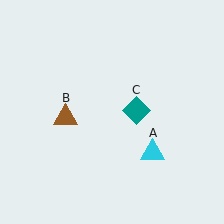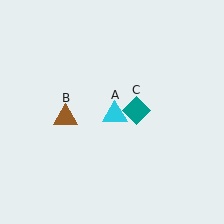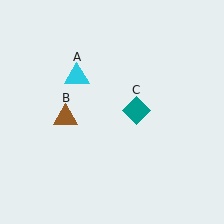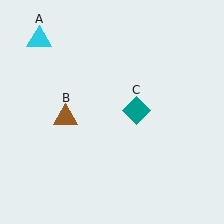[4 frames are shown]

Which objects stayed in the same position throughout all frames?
Brown triangle (object B) and teal diamond (object C) remained stationary.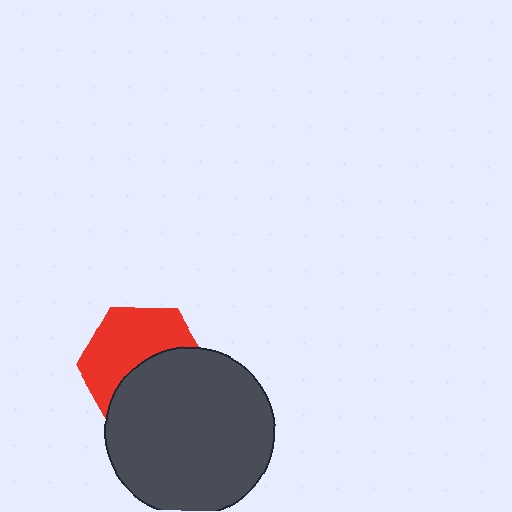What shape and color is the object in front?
The object in front is a dark gray circle.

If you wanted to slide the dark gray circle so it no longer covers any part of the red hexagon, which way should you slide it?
Slide it down — that is the most direct way to separate the two shapes.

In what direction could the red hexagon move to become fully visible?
The red hexagon could move up. That would shift it out from behind the dark gray circle entirely.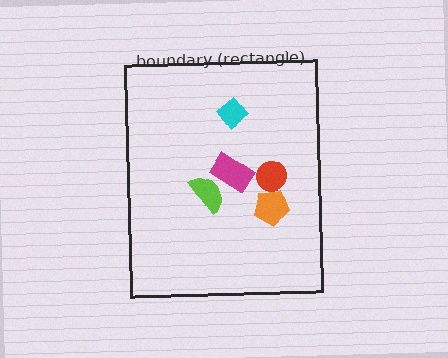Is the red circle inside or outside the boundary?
Inside.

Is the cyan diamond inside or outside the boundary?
Inside.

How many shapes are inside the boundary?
5 inside, 0 outside.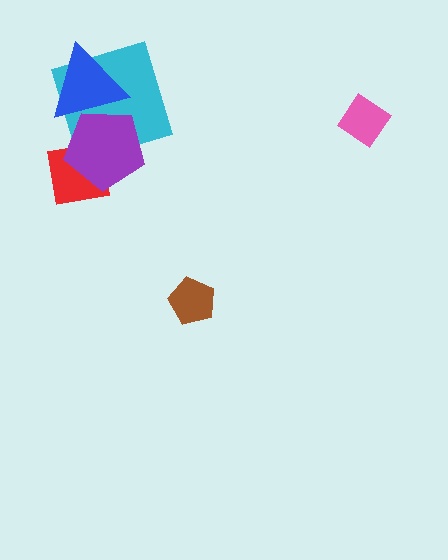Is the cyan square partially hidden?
Yes, it is partially covered by another shape.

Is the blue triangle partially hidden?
Yes, it is partially covered by another shape.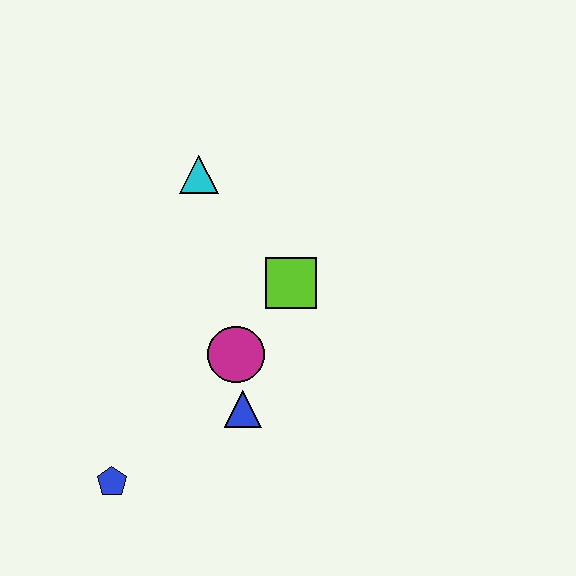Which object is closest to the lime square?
The magenta circle is closest to the lime square.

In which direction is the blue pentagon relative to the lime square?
The blue pentagon is below the lime square.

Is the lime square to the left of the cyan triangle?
No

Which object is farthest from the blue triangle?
The cyan triangle is farthest from the blue triangle.